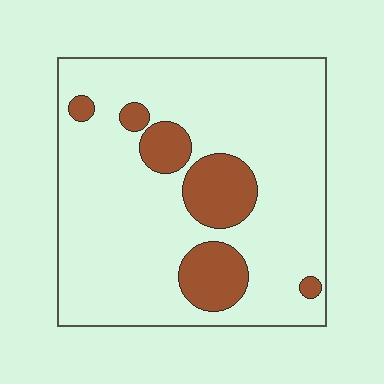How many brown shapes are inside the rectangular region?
6.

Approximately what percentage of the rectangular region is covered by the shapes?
Approximately 15%.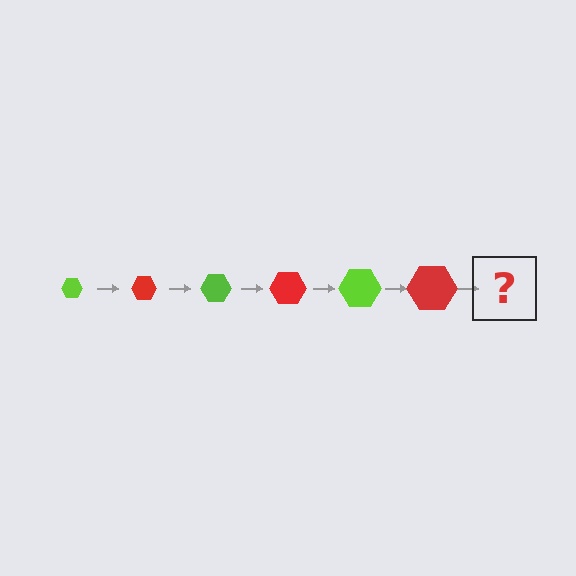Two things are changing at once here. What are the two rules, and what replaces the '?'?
The two rules are that the hexagon grows larger each step and the color cycles through lime and red. The '?' should be a lime hexagon, larger than the previous one.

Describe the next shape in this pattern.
It should be a lime hexagon, larger than the previous one.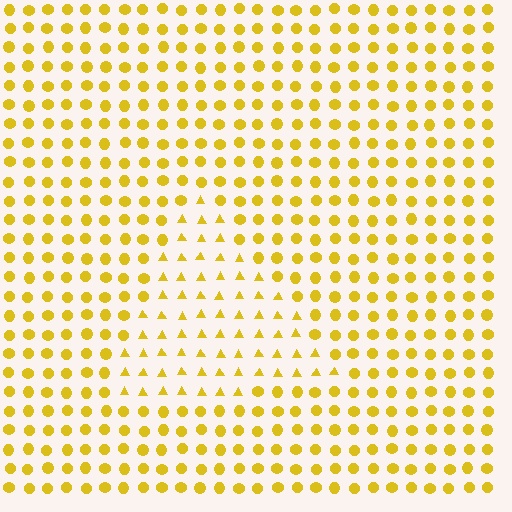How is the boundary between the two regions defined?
The boundary is defined by a change in element shape: triangles inside vs. circles outside. All elements share the same color and spacing.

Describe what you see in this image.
The image is filled with small yellow elements arranged in a uniform grid. A triangle-shaped region contains triangles, while the surrounding area contains circles. The boundary is defined purely by the change in element shape.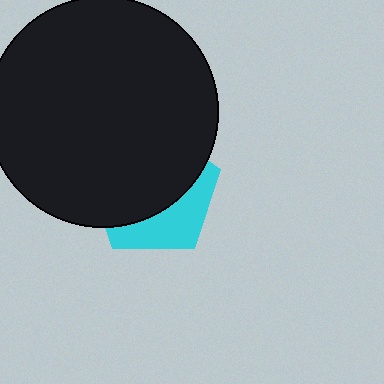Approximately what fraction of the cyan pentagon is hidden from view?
Roughly 65% of the cyan pentagon is hidden behind the black circle.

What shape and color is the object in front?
The object in front is a black circle.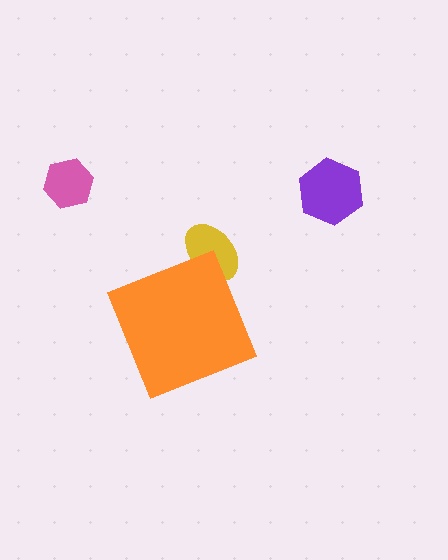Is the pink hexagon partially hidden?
No, the pink hexagon is fully visible.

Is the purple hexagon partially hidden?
No, the purple hexagon is fully visible.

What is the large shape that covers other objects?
An orange diamond.